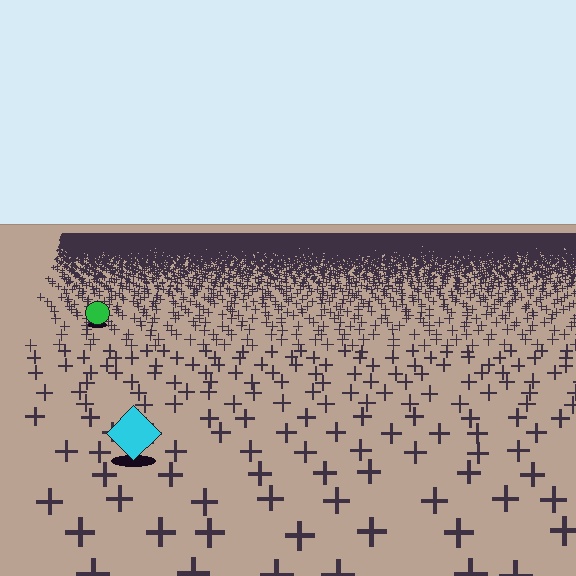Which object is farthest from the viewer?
The green circle is farthest from the viewer. It appears smaller and the ground texture around it is denser.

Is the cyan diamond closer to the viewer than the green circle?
Yes. The cyan diamond is closer — you can tell from the texture gradient: the ground texture is coarser near it.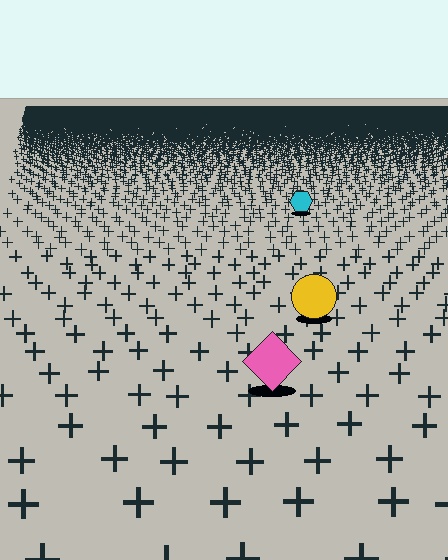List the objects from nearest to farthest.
From nearest to farthest: the pink diamond, the yellow circle, the cyan hexagon.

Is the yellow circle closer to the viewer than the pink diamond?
No. The pink diamond is closer — you can tell from the texture gradient: the ground texture is coarser near it.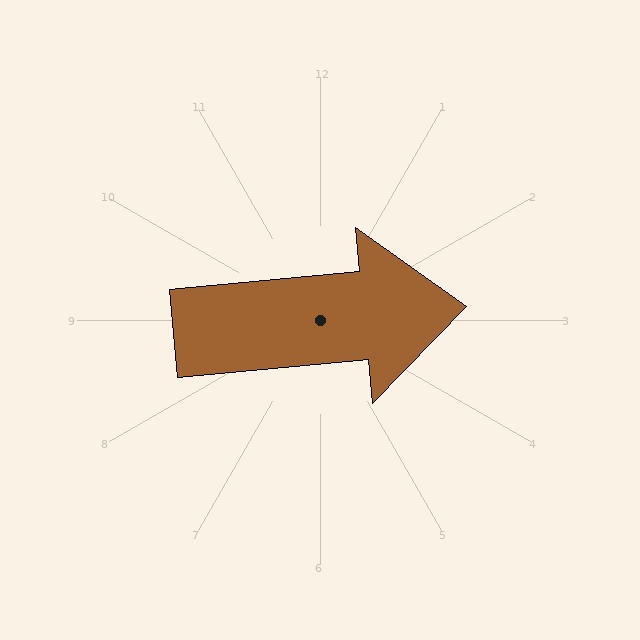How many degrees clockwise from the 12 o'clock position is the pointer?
Approximately 85 degrees.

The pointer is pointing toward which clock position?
Roughly 3 o'clock.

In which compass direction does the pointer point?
East.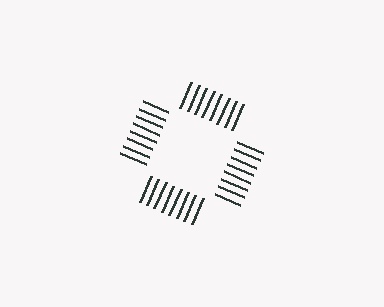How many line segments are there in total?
32 — 8 along each of the 4 edges.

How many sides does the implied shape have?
4 sides — the line-ends trace a square.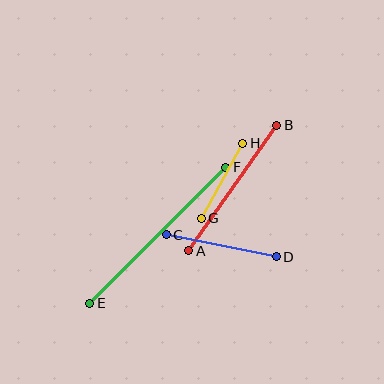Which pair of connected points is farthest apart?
Points E and F are farthest apart.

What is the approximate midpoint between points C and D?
The midpoint is at approximately (221, 246) pixels.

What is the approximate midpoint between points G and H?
The midpoint is at approximately (222, 181) pixels.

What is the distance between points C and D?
The distance is approximately 112 pixels.